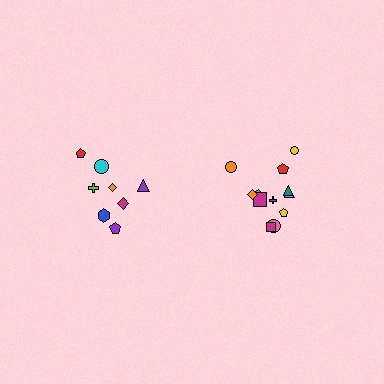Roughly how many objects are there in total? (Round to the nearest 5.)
Roughly 20 objects in total.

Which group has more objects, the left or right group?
The right group.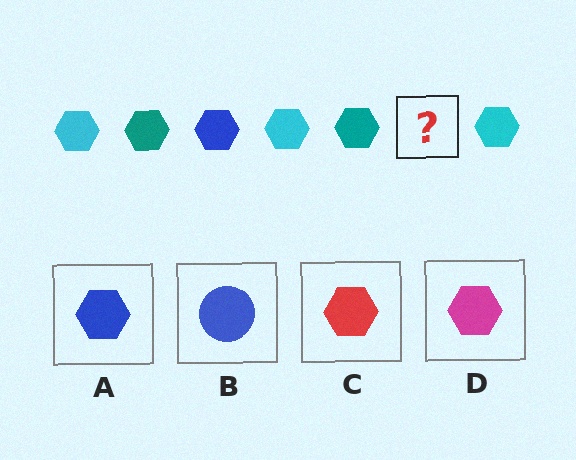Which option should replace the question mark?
Option A.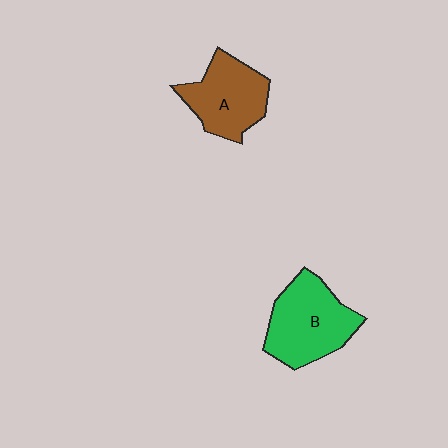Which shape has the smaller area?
Shape A (brown).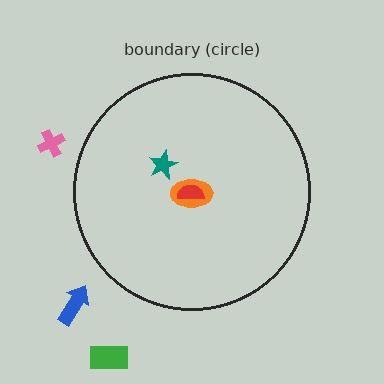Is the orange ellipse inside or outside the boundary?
Inside.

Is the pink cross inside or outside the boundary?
Outside.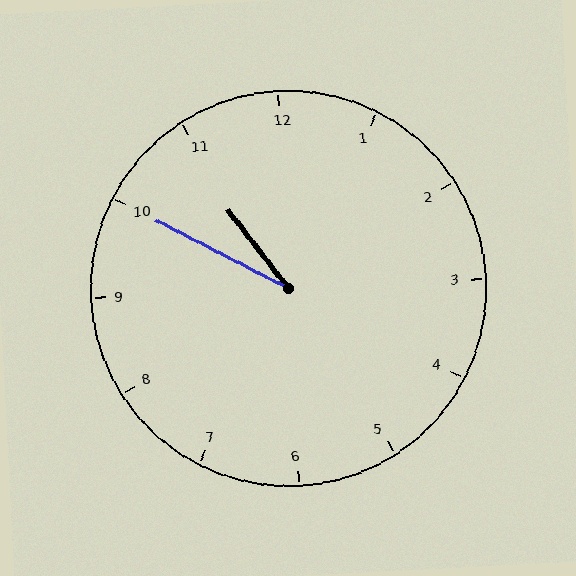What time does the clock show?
10:50.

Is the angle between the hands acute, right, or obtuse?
It is acute.